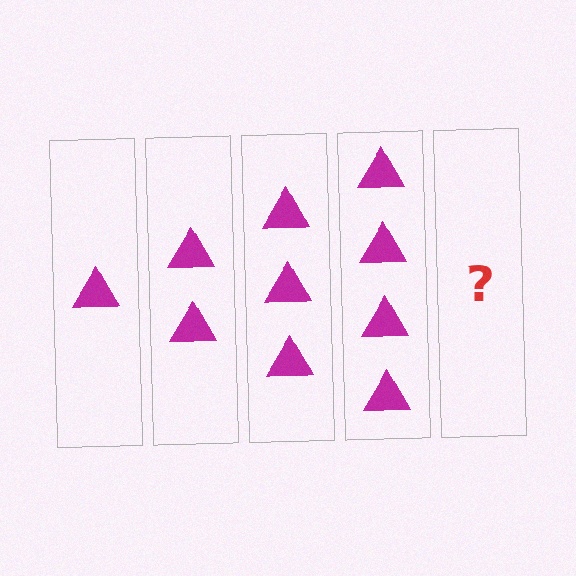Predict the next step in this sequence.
The next step is 5 triangles.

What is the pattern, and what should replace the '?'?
The pattern is that each step adds one more triangle. The '?' should be 5 triangles.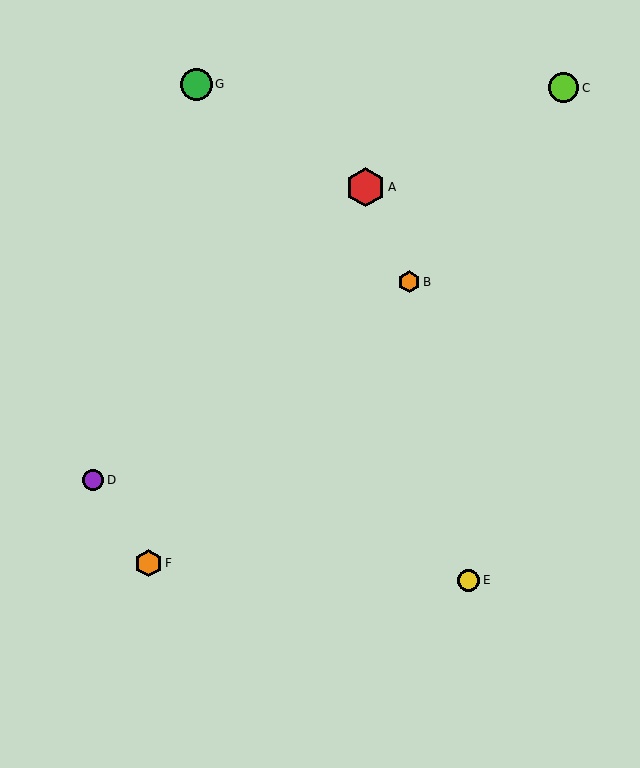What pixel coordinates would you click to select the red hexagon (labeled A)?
Click at (365, 187) to select the red hexagon A.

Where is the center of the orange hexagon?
The center of the orange hexagon is at (148, 563).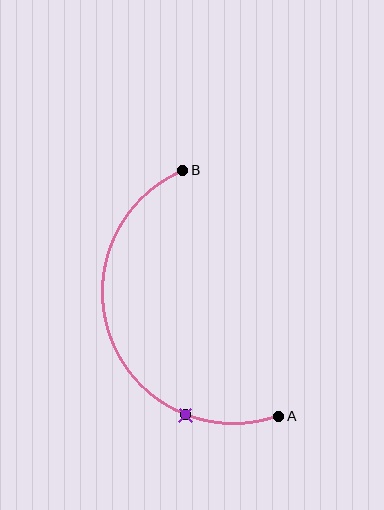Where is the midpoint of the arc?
The arc midpoint is the point on the curve farthest from the straight line joining A and B. It sits to the left of that line.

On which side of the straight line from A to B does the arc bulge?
The arc bulges to the left of the straight line connecting A and B.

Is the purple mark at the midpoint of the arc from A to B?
No. The purple mark lies on the arc but is closer to endpoint A. The arc midpoint would be at the point on the curve equidistant along the arc from both A and B.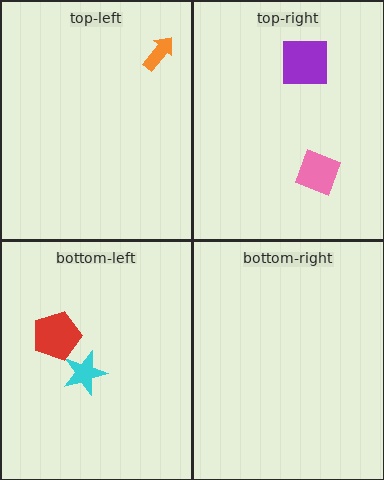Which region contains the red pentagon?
The bottom-left region.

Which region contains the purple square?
The top-right region.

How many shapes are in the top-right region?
2.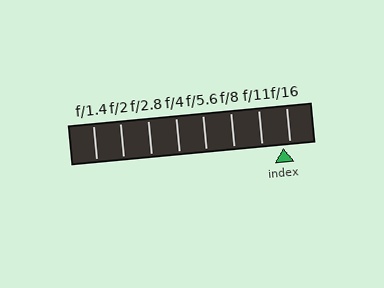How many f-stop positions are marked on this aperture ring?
There are 8 f-stop positions marked.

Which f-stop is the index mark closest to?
The index mark is closest to f/16.